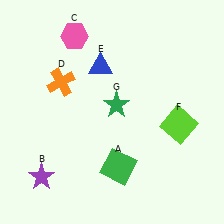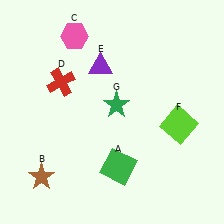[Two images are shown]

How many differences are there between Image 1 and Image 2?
There are 3 differences between the two images.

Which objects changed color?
B changed from purple to brown. D changed from orange to red. E changed from blue to purple.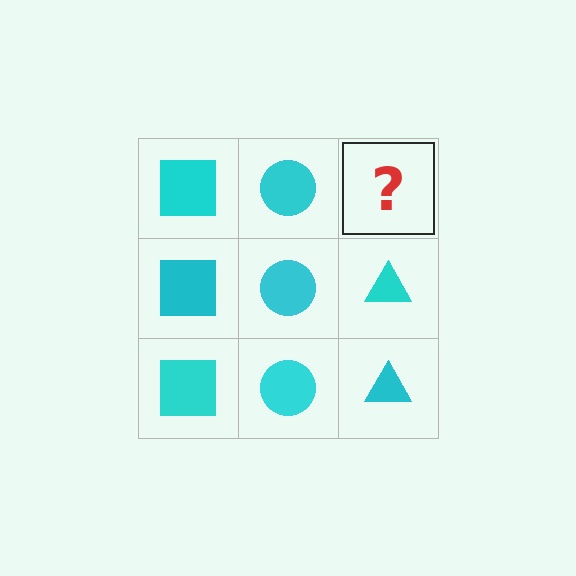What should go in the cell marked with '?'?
The missing cell should contain a cyan triangle.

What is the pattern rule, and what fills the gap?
The rule is that each column has a consistent shape. The gap should be filled with a cyan triangle.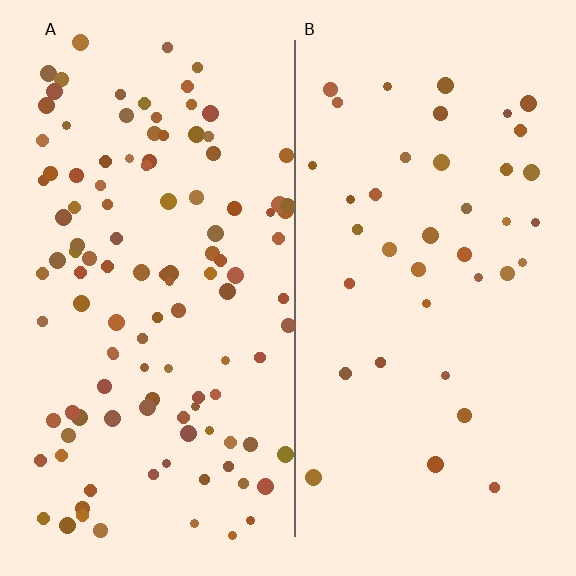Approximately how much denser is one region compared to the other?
Approximately 3.0× — region A over region B.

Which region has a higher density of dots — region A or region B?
A (the left).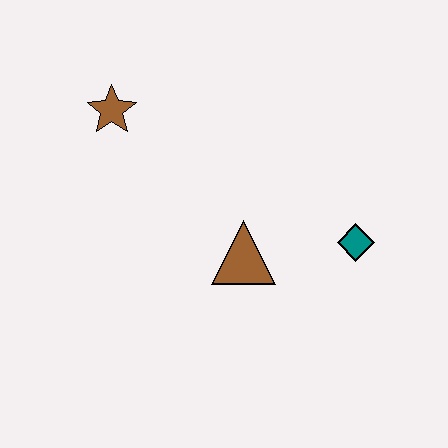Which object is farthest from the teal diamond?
The brown star is farthest from the teal diamond.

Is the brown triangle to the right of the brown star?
Yes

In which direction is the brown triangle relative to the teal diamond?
The brown triangle is to the left of the teal diamond.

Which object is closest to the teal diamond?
The brown triangle is closest to the teal diamond.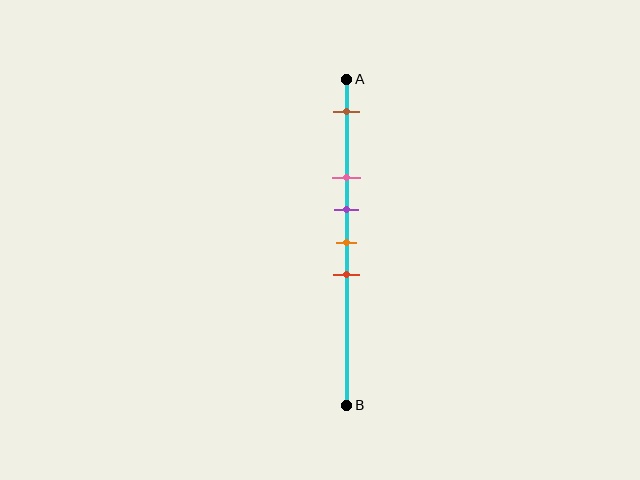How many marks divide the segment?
There are 5 marks dividing the segment.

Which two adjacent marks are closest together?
The purple and orange marks are the closest adjacent pair.